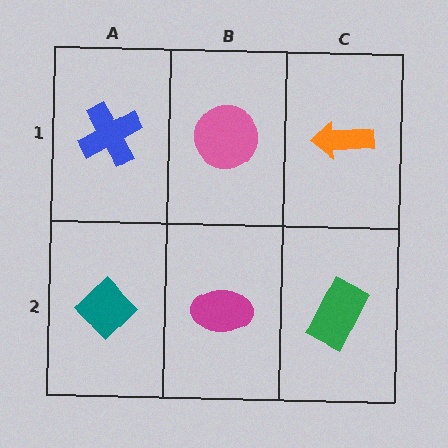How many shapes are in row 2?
3 shapes.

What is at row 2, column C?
A green rectangle.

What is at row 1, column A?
A blue cross.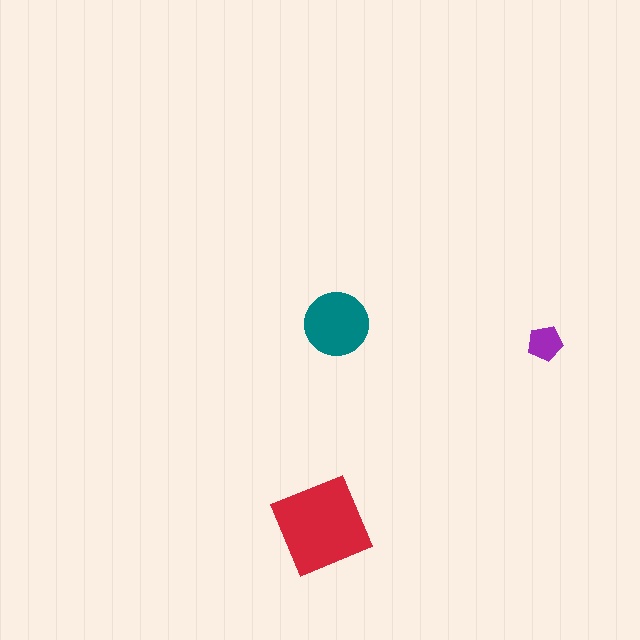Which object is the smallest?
The purple pentagon.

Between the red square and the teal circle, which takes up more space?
The red square.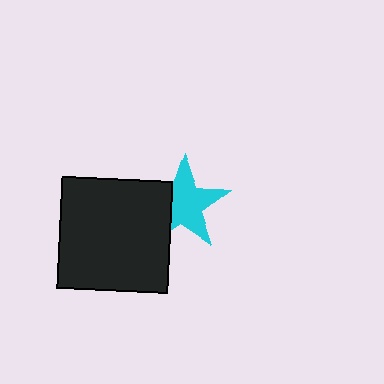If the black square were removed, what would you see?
You would see the complete cyan star.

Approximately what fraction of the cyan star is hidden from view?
Roughly 30% of the cyan star is hidden behind the black square.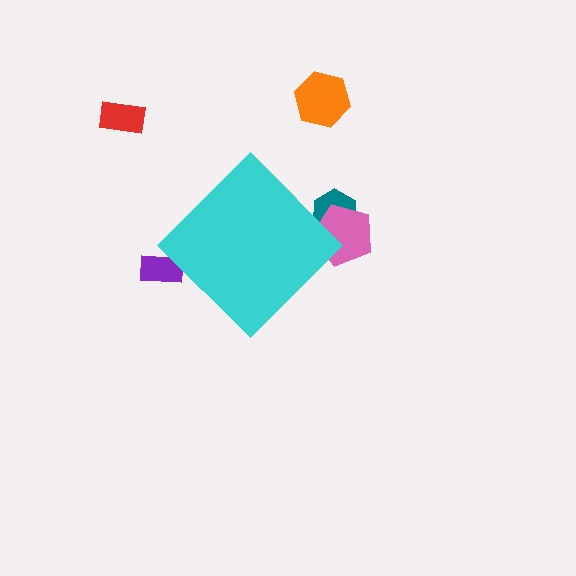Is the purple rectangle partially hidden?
Yes, the purple rectangle is partially hidden behind the cyan diamond.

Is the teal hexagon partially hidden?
Yes, the teal hexagon is partially hidden behind the cyan diamond.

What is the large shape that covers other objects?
A cyan diamond.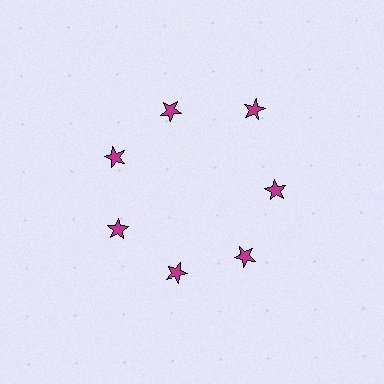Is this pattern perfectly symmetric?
No. The 7 magenta stars are arranged in a ring, but one element near the 1 o'clock position is pushed outward from the center, breaking the 7-fold rotational symmetry.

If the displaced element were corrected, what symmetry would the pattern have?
It would have 7-fold rotational symmetry — the pattern would map onto itself every 51 degrees.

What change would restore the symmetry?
The symmetry would be restored by moving it inward, back onto the ring so that all 7 stars sit at equal angles and equal distance from the center.